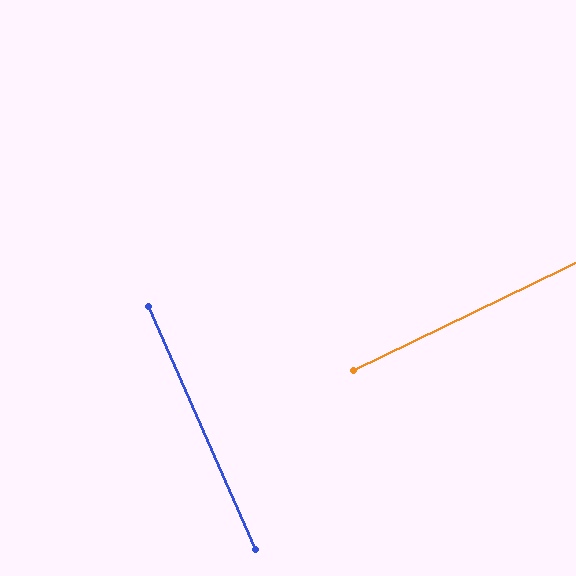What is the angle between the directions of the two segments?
Approximately 88 degrees.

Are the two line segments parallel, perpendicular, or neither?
Perpendicular — they meet at approximately 88°.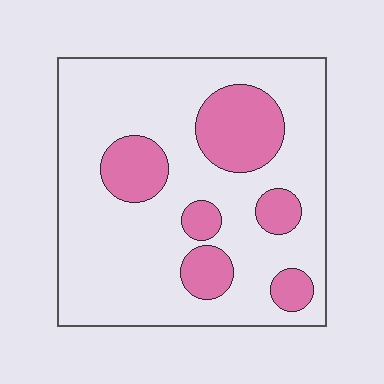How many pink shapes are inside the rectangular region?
6.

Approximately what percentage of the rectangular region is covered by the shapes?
Approximately 25%.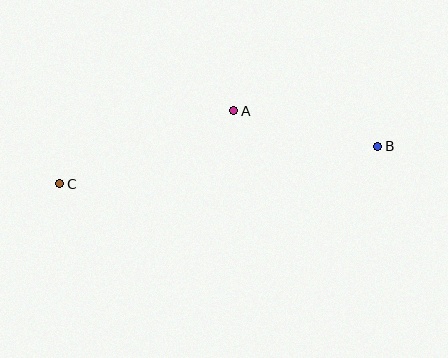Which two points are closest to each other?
Points A and B are closest to each other.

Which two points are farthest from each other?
Points B and C are farthest from each other.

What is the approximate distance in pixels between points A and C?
The distance between A and C is approximately 189 pixels.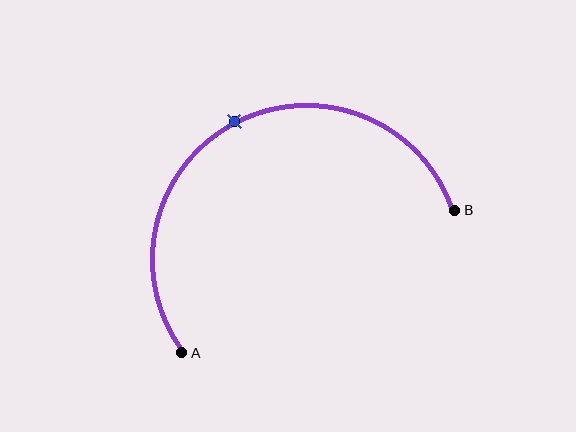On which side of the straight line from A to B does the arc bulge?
The arc bulges above the straight line connecting A and B.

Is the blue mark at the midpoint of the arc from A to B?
Yes. The blue mark lies on the arc at equal arc-length from both A and B — it is the arc midpoint.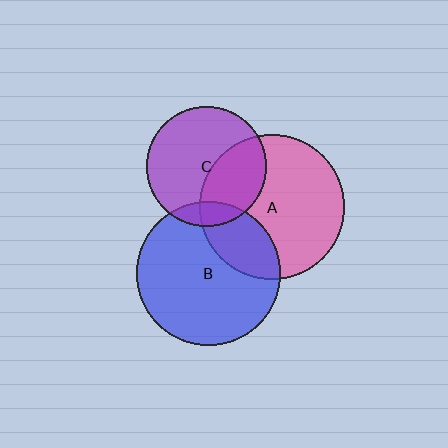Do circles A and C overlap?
Yes.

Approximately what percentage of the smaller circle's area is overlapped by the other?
Approximately 35%.